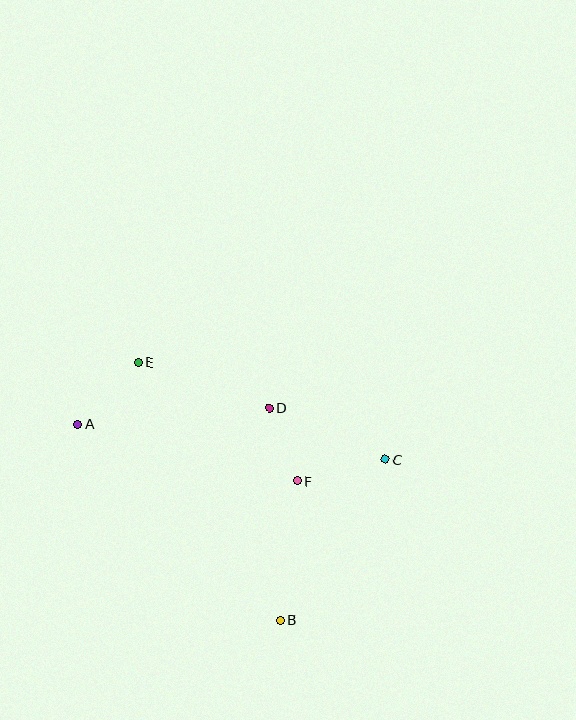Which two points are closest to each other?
Points D and F are closest to each other.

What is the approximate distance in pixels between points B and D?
The distance between B and D is approximately 213 pixels.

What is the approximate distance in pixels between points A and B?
The distance between A and B is approximately 282 pixels.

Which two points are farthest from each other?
Points A and C are farthest from each other.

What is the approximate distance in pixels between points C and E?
The distance between C and E is approximately 265 pixels.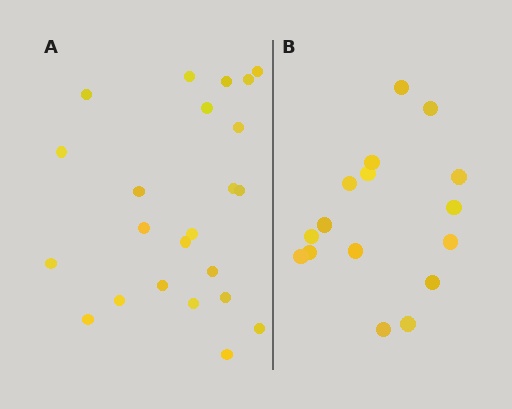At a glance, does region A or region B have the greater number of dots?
Region A (the left region) has more dots.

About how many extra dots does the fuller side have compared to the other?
Region A has roughly 8 or so more dots than region B.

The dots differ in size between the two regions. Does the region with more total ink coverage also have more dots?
No. Region B has more total ink coverage because its dots are larger, but region A actually contains more individual dots. Total area can be misleading — the number of items is what matters here.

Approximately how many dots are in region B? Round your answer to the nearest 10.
About 20 dots. (The exact count is 16, which rounds to 20.)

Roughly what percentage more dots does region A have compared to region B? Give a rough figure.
About 45% more.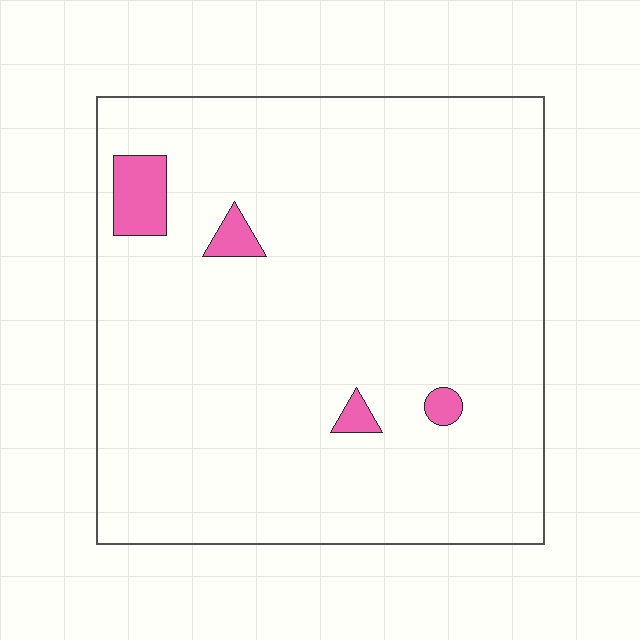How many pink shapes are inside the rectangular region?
4.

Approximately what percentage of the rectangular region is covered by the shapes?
Approximately 5%.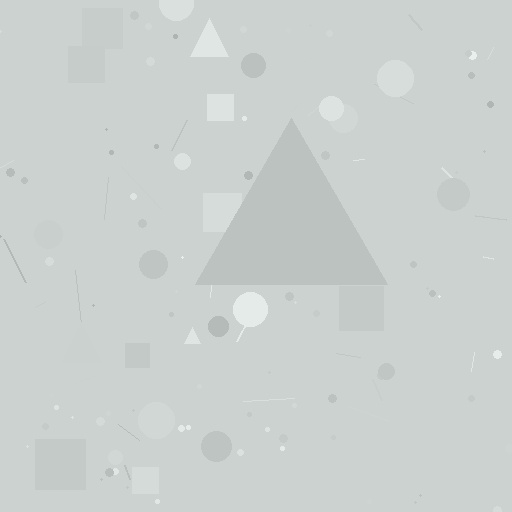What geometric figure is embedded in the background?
A triangle is embedded in the background.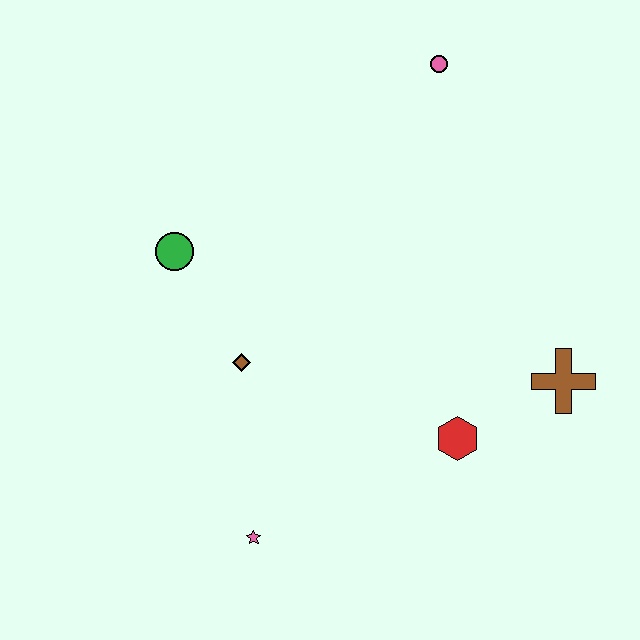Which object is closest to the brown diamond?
The green circle is closest to the brown diamond.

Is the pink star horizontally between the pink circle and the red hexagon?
No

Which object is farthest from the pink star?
The pink circle is farthest from the pink star.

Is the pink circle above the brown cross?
Yes